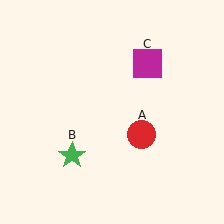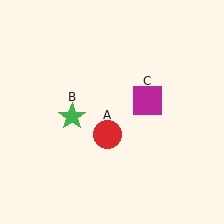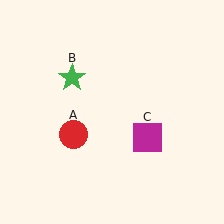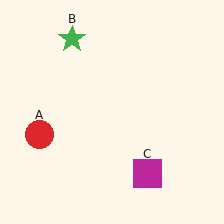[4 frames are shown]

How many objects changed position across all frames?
3 objects changed position: red circle (object A), green star (object B), magenta square (object C).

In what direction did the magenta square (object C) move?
The magenta square (object C) moved down.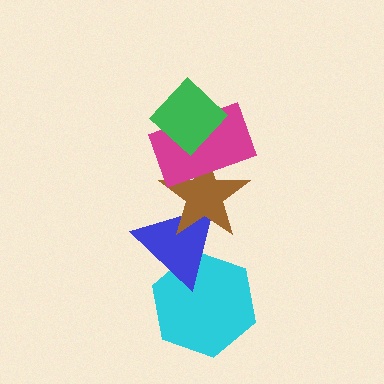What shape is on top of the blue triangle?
The brown star is on top of the blue triangle.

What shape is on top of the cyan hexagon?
The blue triangle is on top of the cyan hexagon.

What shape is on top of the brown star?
The magenta rectangle is on top of the brown star.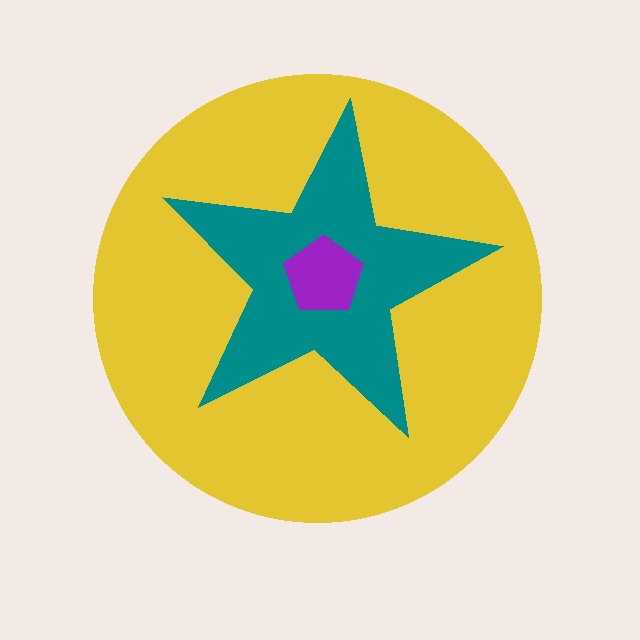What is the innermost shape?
The purple pentagon.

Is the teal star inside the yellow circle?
Yes.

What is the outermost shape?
The yellow circle.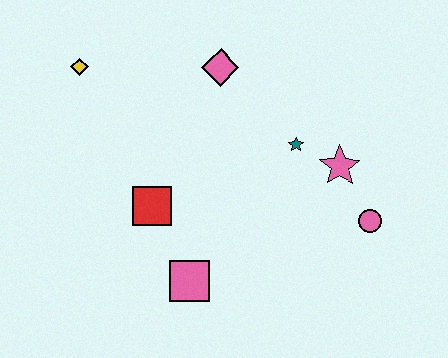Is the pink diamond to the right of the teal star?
No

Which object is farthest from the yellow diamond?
The pink circle is farthest from the yellow diamond.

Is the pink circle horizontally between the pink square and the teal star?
No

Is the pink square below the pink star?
Yes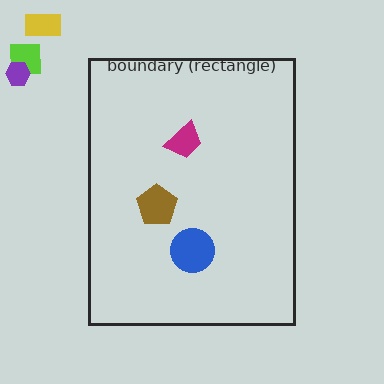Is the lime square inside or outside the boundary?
Outside.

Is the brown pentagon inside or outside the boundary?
Inside.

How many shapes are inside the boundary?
3 inside, 3 outside.